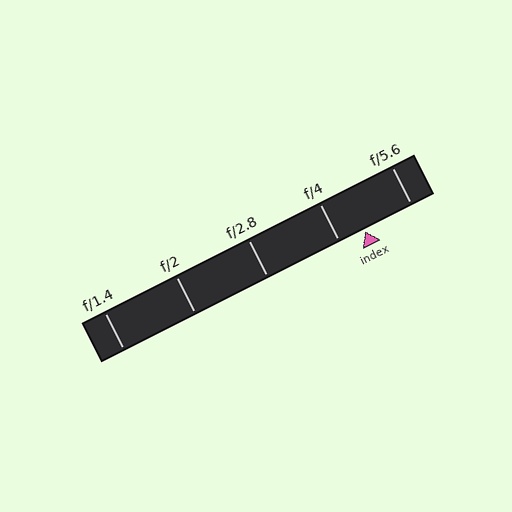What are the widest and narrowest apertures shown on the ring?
The widest aperture shown is f/1.4 and the narrowest is f/5.6.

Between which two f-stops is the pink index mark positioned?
The index mark is between f/4 and f/5.6.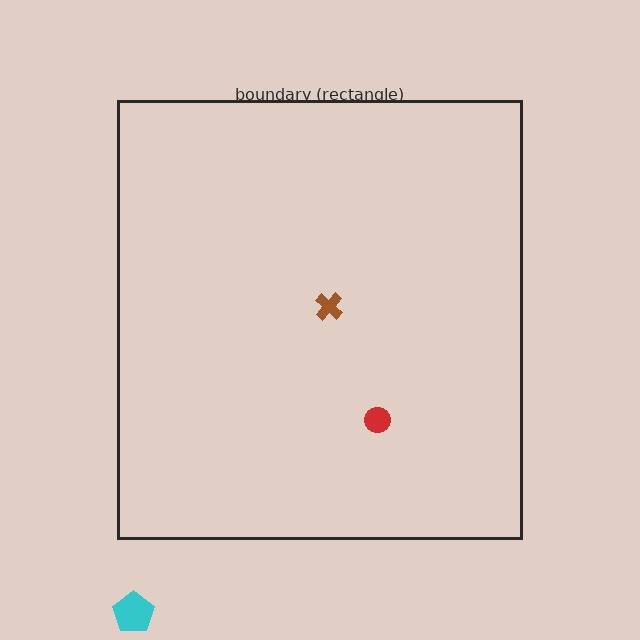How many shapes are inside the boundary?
2 inside, 1 outside.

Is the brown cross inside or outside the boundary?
Inside.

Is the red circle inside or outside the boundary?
Inside.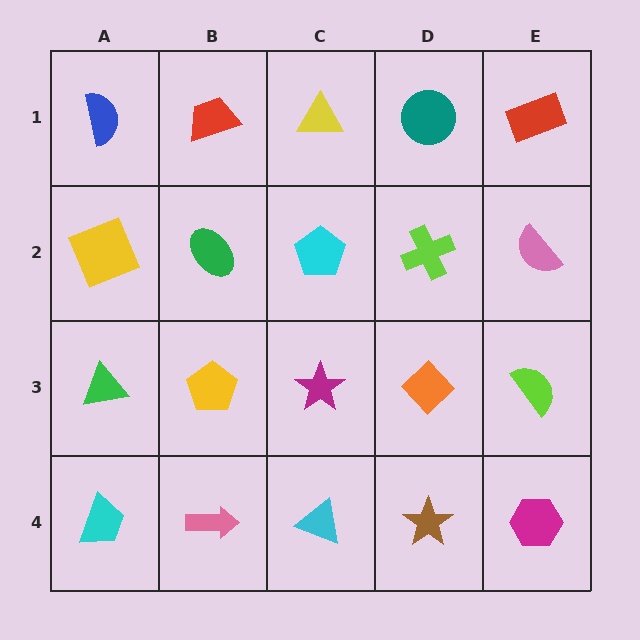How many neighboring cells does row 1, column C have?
3.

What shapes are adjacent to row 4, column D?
An orange diamond (row 3, column D), a cyan triangle (row 4, column C), a magenta hexagon (row 4, column E).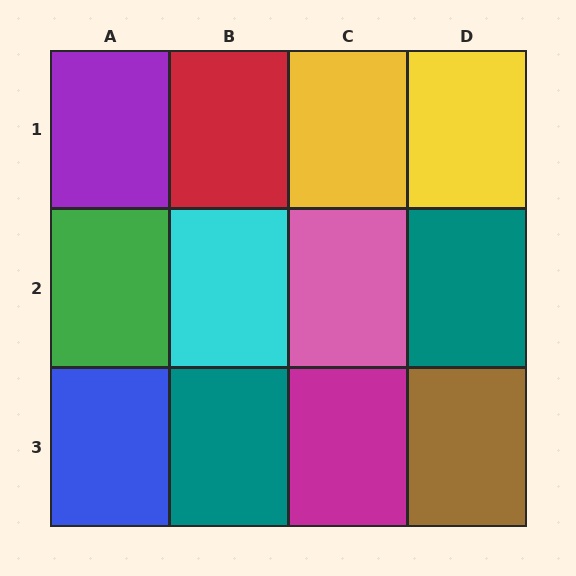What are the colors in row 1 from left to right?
Purple, red, yellow, yellow.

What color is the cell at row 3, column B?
Teal.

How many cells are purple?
1 cell is purple.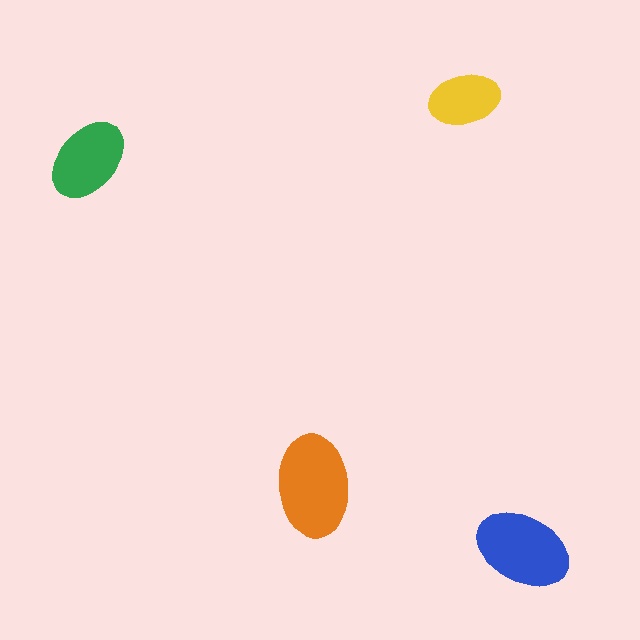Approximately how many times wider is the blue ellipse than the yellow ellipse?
About 1.5 times wider.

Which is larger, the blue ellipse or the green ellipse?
The blue one.